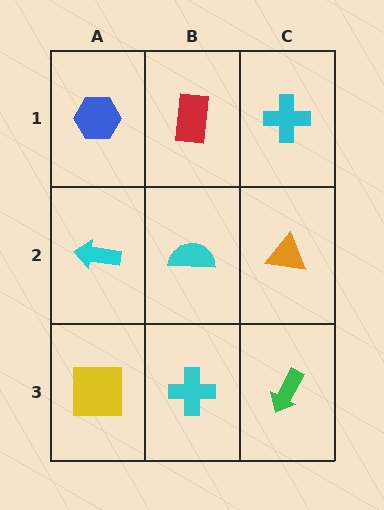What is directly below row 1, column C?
An orange triangle.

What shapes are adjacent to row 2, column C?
A cyan cross (row 1, column C), a green arrow (row 3, column C), a cyan semicircle (row 2, column B).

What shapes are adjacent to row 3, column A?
A cyan arrow (row 2, column A), a cyan cross (row 3, column B).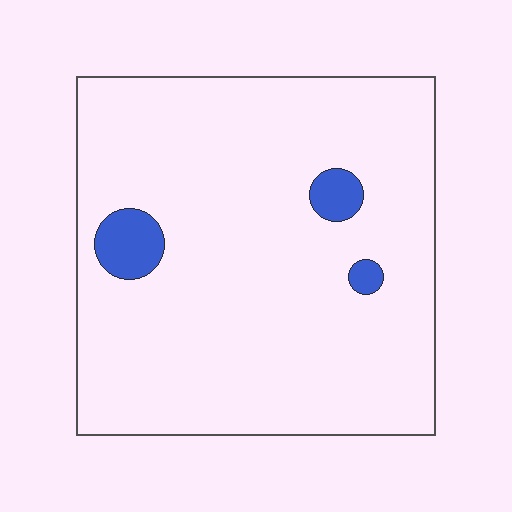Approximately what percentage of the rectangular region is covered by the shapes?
Approximately 5%.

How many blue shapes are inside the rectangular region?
3.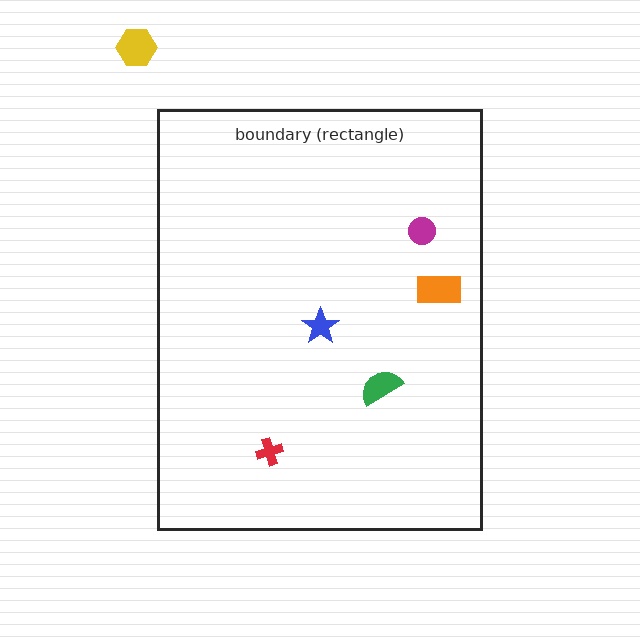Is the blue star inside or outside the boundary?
Inside.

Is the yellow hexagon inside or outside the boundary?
Outside.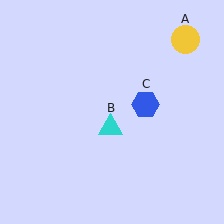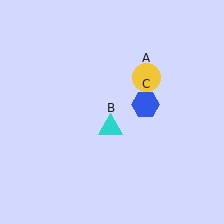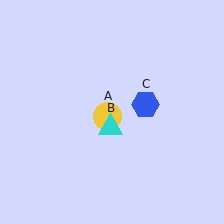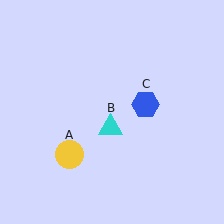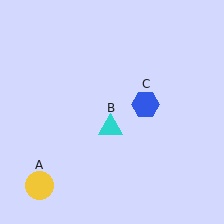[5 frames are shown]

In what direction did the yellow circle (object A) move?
The yellow circle (object A) moved down and to the left.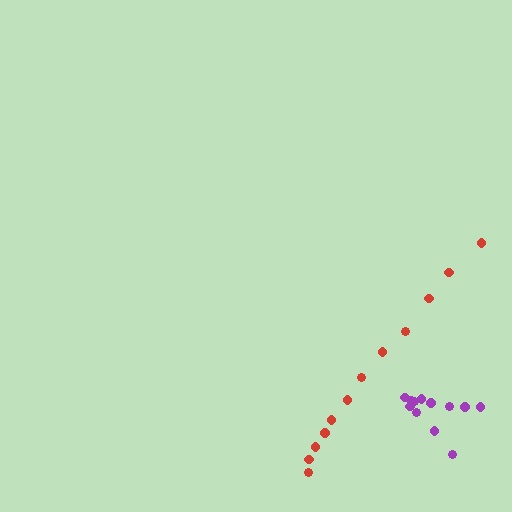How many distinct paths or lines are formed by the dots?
There are 2 distinct paths.